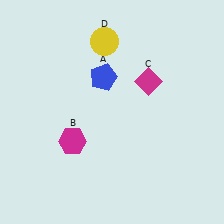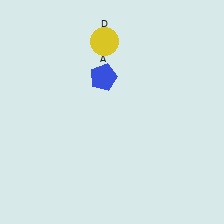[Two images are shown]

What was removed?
The magenta diamond (C), the magenta hexagon (B) were removed in Image 2.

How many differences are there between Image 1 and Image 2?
There are 2 differences between the two images.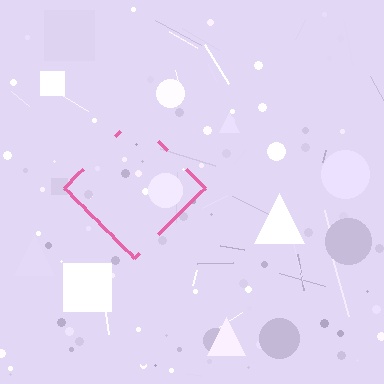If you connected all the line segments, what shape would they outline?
They would outline a diamond.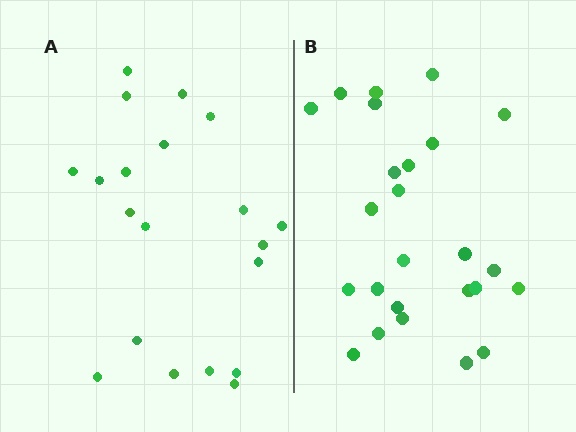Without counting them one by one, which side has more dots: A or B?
Region B (the right region) has more dots.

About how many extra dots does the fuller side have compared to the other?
Region B has about 5 more dots than region A.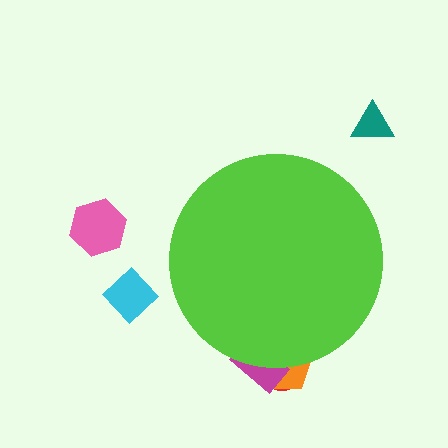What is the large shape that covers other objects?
A lime circle.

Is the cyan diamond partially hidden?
No, the cyan diamond is fully visible.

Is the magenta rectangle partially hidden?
Yes, the magenta rectangle is partially hidden behind the lime circle.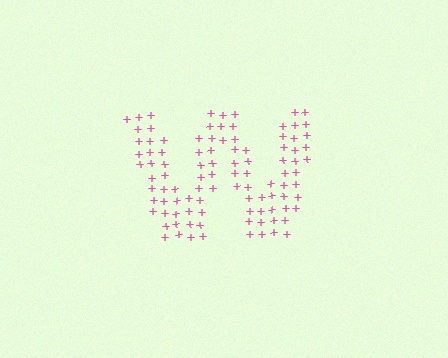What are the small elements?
The small elements are plus signs.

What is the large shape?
The large shape is the letter W.